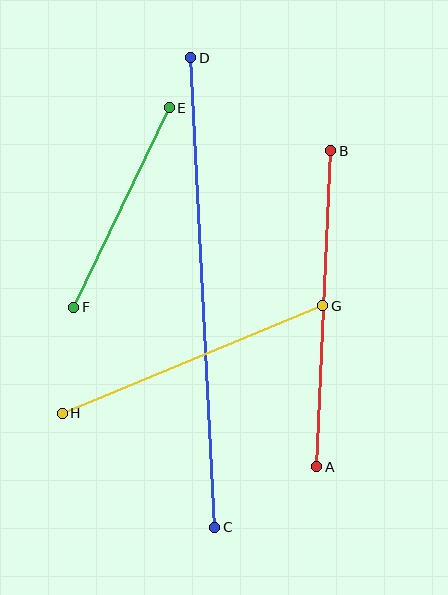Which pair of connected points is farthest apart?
Points C and D are farthest apart.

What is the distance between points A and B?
The distance is approximately 316 pixels.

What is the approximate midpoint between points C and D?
The midpoint is at approximately (203, 292) pixels.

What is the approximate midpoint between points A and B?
The midpoint is at approximately (324, 309) pixels.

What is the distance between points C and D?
The distance is approximately 470 pixels.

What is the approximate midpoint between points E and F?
The midpoint is at approximately (121, 208) pixels.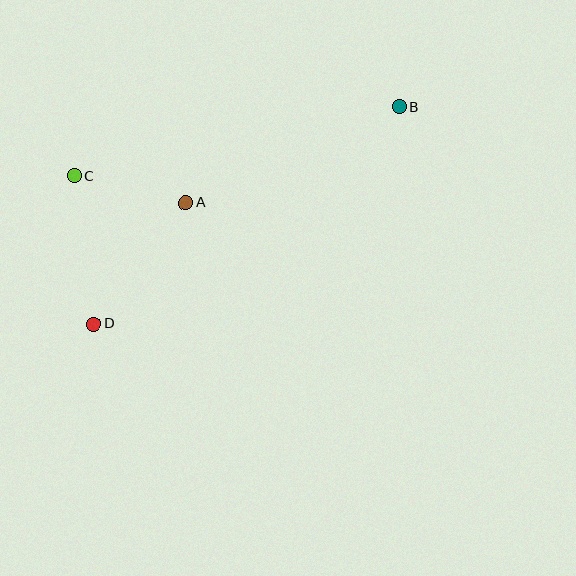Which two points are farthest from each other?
Points B and D are farthest from each other.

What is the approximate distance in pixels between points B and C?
The distance between B and C is approximately 332 pixels.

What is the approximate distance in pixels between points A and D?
The distance between A and D is approximately 152 pixels.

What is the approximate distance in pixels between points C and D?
The distance between C and D is approximately 149 pixels.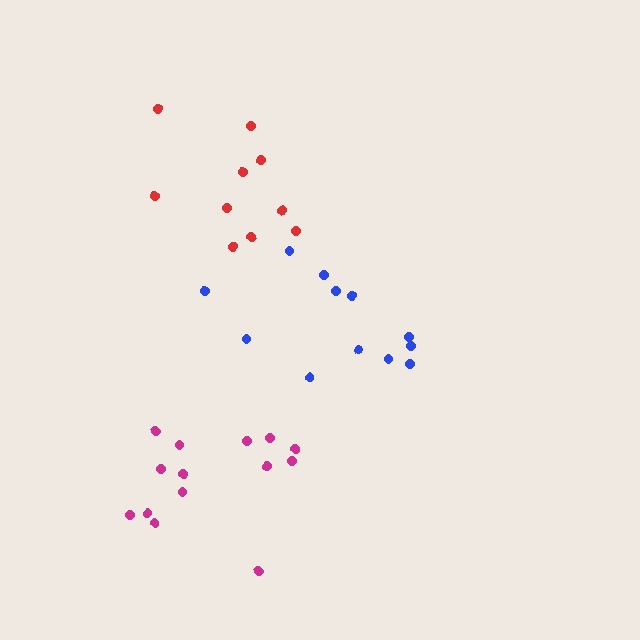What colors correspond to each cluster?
The clusters are colored: red, magenta, blue.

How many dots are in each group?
Group 1: 10 dots, Group 2: 14 dots, Group 3: 12 dots (36 total).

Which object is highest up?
The red cluster is topmost.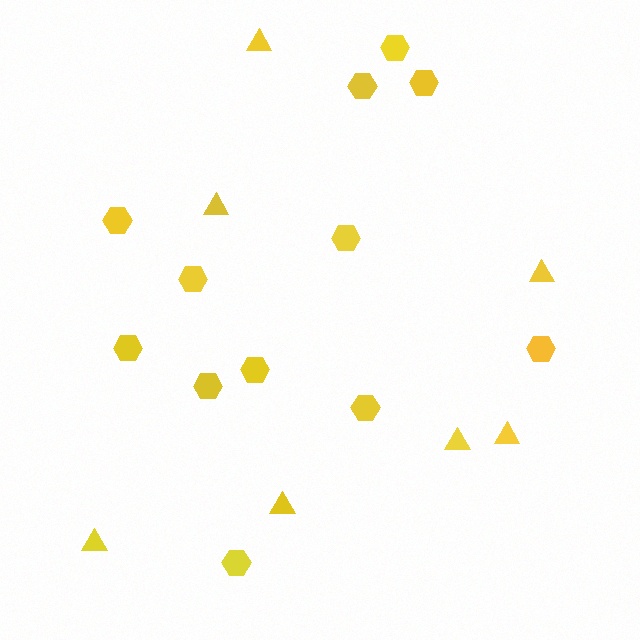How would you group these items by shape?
There are 2 groups: one group of hexagons (12) and one group of triangles (7).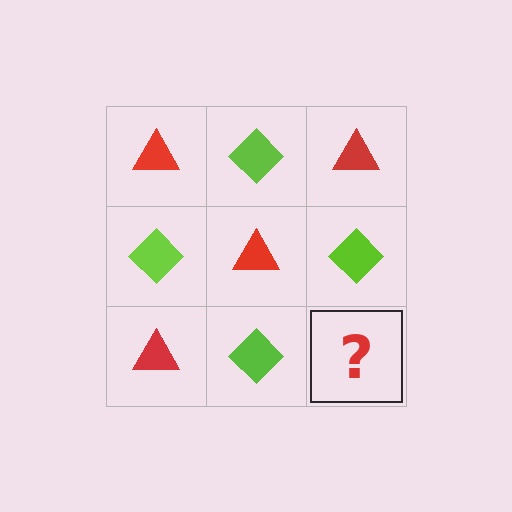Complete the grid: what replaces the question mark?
The question mark should be replaced with a red triangle.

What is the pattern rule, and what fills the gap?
The rule is that it alternates red triangle and lime diamond in a checkerboard pattern. The gap should be filled with a red triangle.